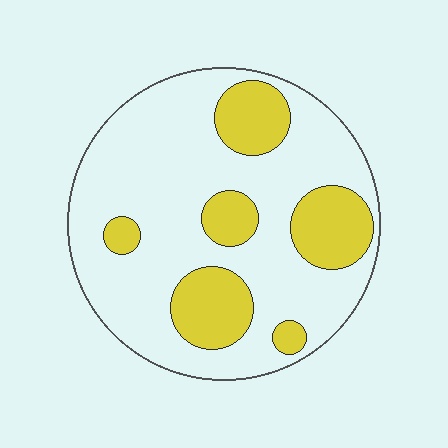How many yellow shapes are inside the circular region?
6.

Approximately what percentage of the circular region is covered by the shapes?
Approximately 25%.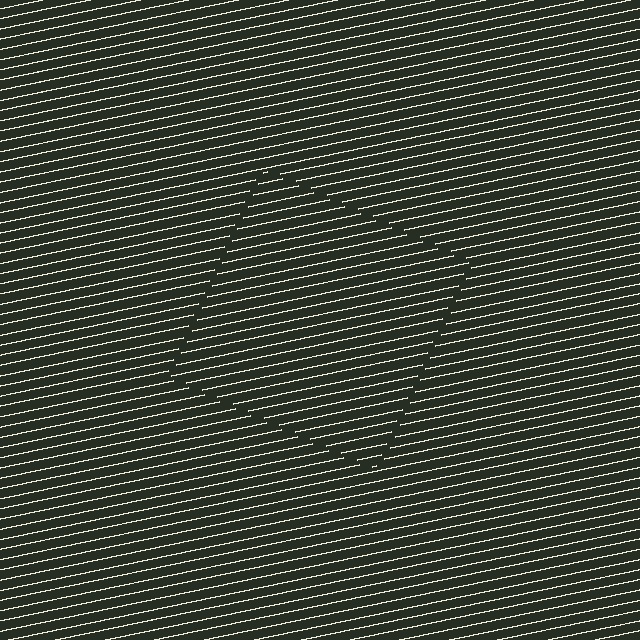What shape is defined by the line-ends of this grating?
An illusory square. The interior of the shape contains the same grating, shifted by half a period — the contour is defined by the phase discontinuity where line-ends from the inner and outer gratings abut.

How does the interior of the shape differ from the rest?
The interior of the shape contains the same grating, shifted by half a period — the contour is defined by the phase discontinuity where line-ends from the inner and outer gratings abut.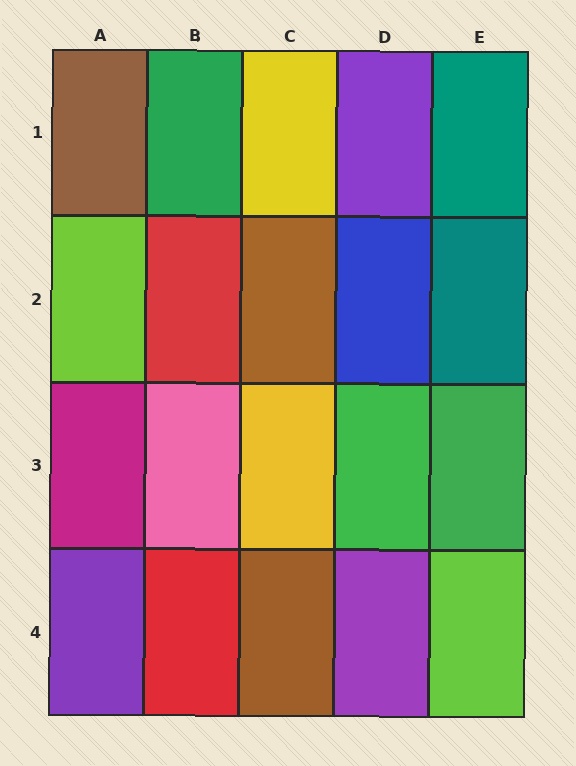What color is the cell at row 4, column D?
Purple.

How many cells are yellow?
2 cells are yellow.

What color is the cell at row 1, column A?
Brown.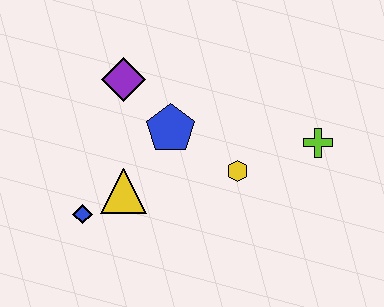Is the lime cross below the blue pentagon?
Yes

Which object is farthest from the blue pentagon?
The lime cross is farthest from the blue pentagon.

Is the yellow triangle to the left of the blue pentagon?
Yes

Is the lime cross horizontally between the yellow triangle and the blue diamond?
No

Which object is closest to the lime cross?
The yellow hexagon is closest to the lime cross.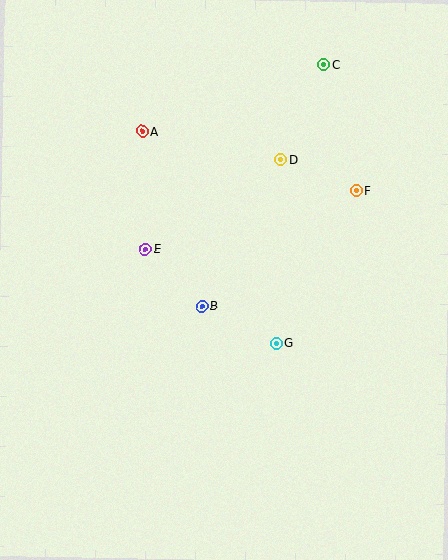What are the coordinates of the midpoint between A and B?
The midpoint between A and B is at (172, 218).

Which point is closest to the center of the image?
Point B at (202, 306) is closest to the center.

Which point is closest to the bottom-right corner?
Point G is closest to the bottom-right corner.